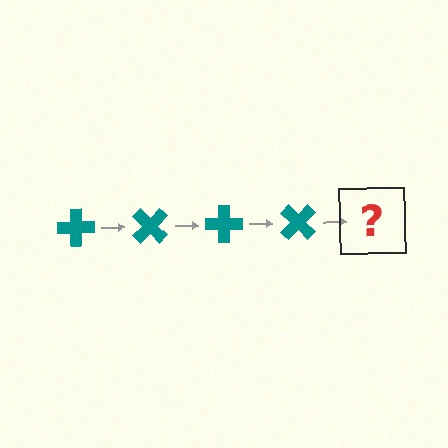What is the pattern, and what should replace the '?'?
The pattern is that the cross rotates 45 degrees each step. The '?' should be a teal cross rotated 180 degrees.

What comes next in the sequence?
The next element should be a teal cross rotated 180 degrees.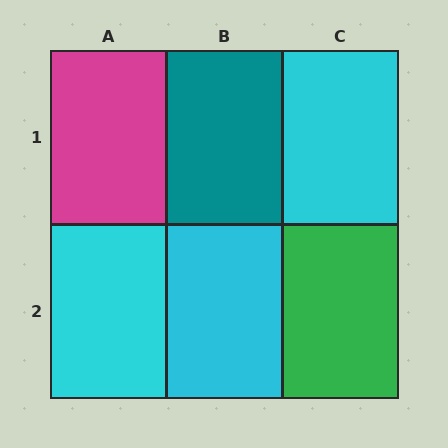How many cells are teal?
1 cell is teal.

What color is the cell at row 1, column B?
Teal.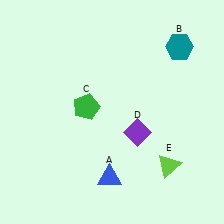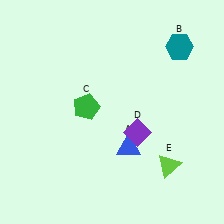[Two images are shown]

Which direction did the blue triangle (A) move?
The blue triangle (A) moved up.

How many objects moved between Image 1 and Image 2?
1 object moved between the two images.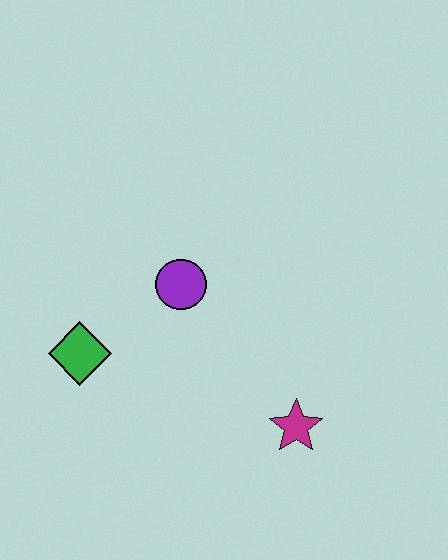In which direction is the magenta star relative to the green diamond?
The magenta star is to the right of the green diamond.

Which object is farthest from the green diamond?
The magenta star is farthest from the green diamond.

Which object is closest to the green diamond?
The purple circle is closest to the green diamond.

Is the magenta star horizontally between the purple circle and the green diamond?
No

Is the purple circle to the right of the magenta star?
No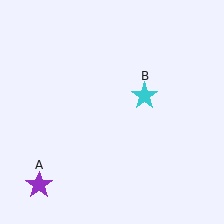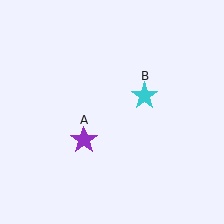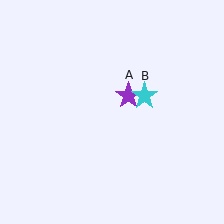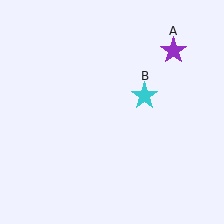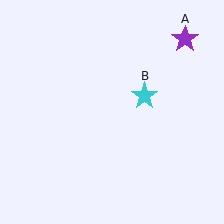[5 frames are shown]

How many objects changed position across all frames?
1 object changed position: purple star (object A).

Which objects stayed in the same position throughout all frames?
Cyan star (object B) remained stationary.